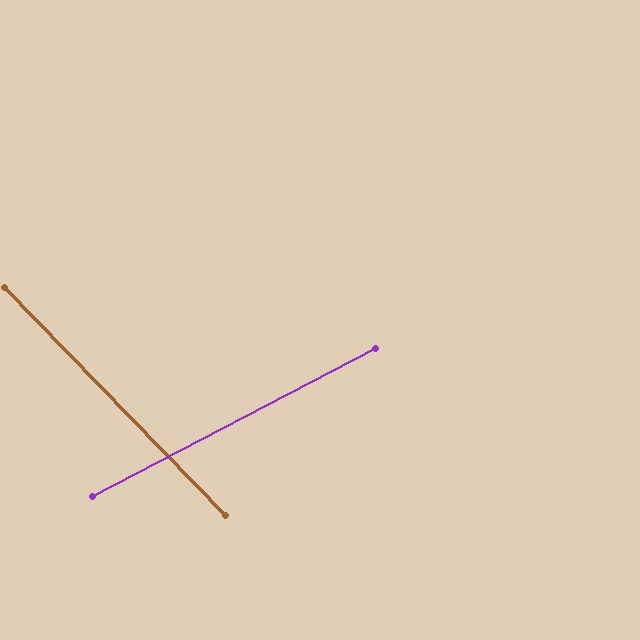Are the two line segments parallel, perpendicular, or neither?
Neither parallel nor perpendicular — they differ by about 74°.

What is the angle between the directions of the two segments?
Approximately 74 degrees.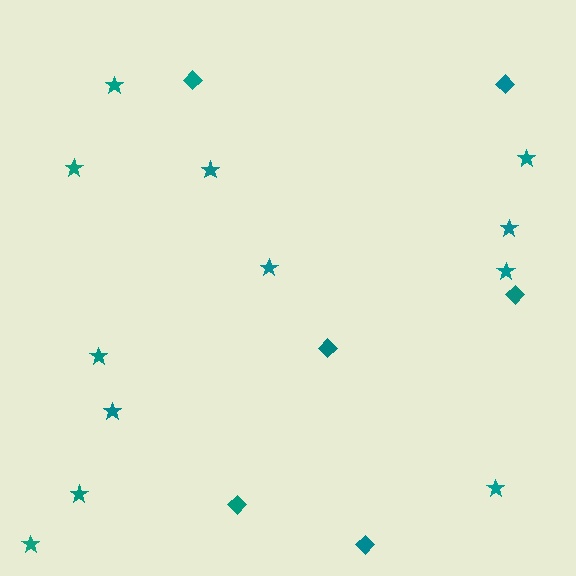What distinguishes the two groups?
There are 2 groups: one group of diamonds (6) and one group of stars (12).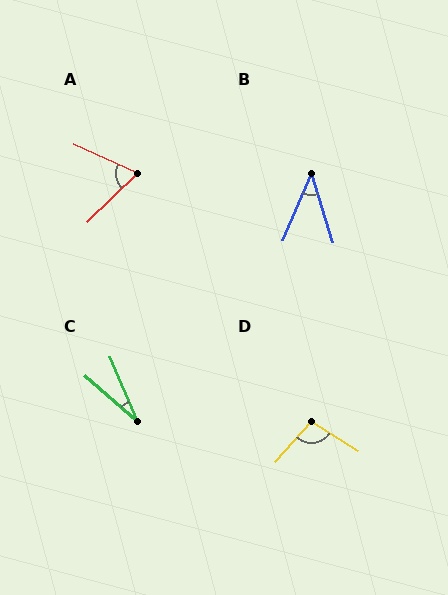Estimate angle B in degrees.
Approximately 41 degrees.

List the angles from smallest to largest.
C (26°), B (41°), A (69°), D (100°).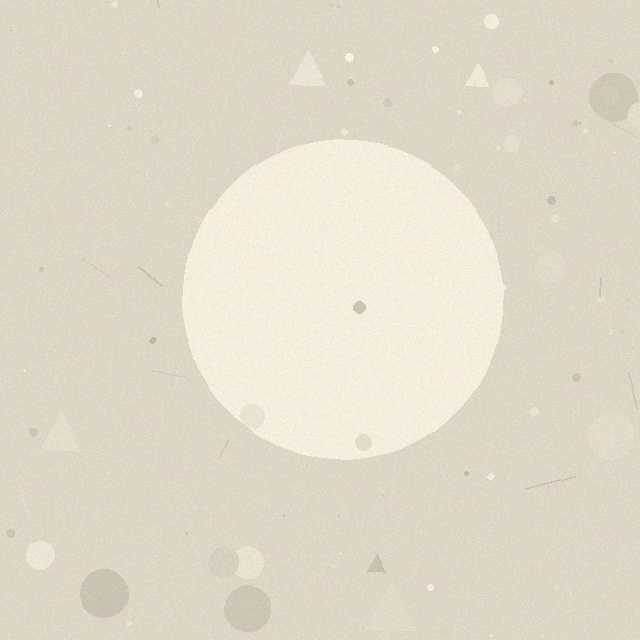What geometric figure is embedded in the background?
A circle is embedded in the background.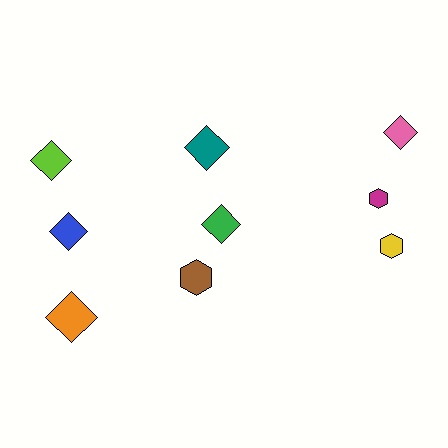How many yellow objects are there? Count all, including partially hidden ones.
There is 1 yellow object.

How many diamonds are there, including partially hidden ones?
There are 6 diamonds.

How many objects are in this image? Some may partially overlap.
There are 9 objects.